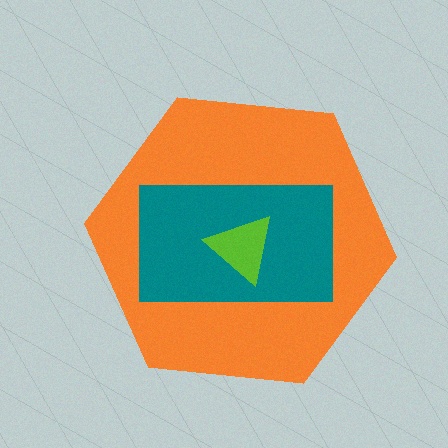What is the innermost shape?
The lime triangle.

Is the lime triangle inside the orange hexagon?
Yes.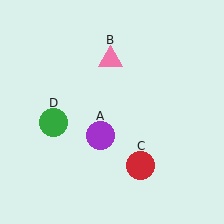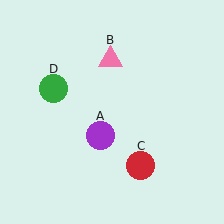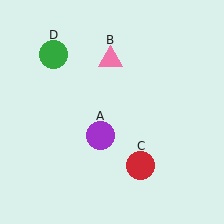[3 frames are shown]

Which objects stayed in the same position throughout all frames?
Purple circle (object A) and pink triangle (object B) and red circle (object C) remained stationary.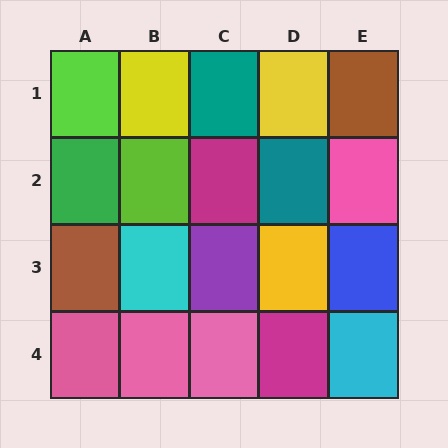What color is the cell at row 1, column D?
Yellow.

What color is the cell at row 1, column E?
Brown.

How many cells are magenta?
2 cells are magenta.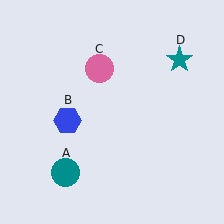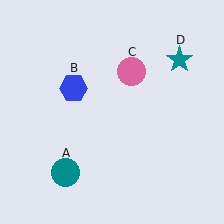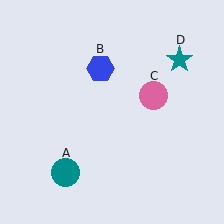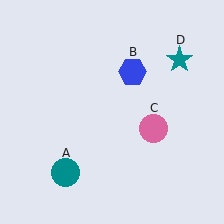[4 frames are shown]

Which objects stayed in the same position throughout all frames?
Teal circle (object A) and teal star (object D) remained stationary.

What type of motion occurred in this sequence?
The blue hexagon (object B), pink circle (object C) rotated clockwise around the center of the scene.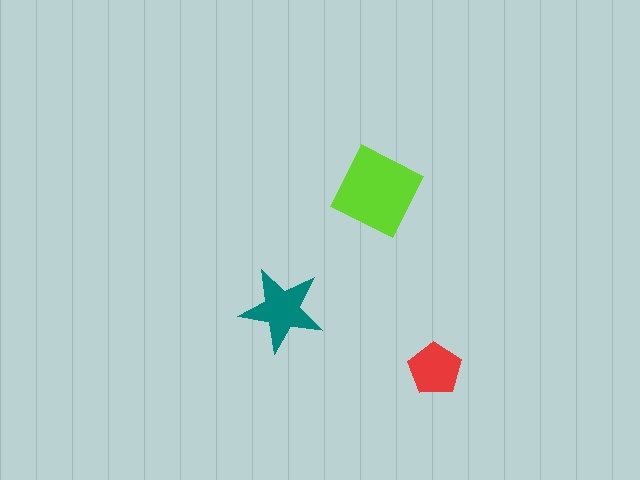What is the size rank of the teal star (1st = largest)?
2nd.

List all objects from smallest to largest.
The red pentagon, the teal star, the lime diamond.